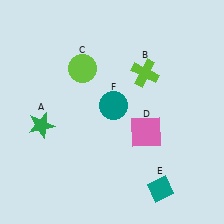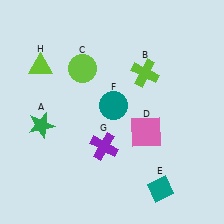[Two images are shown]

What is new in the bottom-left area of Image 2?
A purple cross (G) was added in the bottom-left area of Image 2.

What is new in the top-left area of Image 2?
A lime triangle (H) was added in the top-left area of Image 2.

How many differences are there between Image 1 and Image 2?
There are 2 differences between the two images.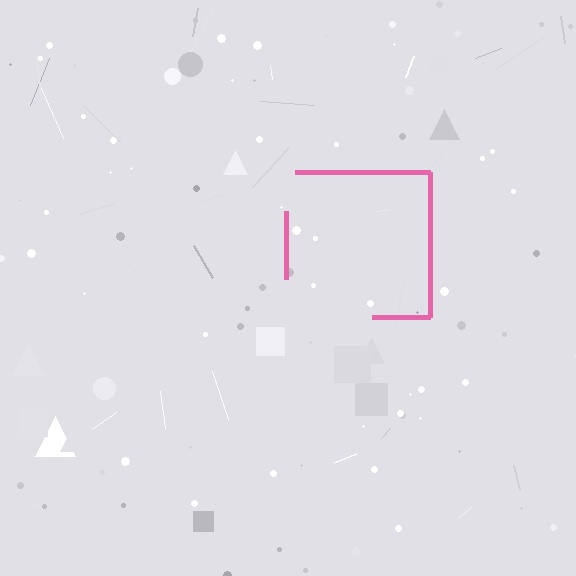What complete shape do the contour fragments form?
The contour fragments form a square.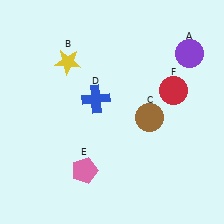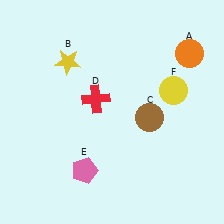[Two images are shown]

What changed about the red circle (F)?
In Image 1, F is red. In Image 2, it changed to yellow.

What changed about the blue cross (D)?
In Image 1, D is blue. In Image 2, it changed to red.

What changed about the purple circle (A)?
In Image 1, A is purple. In Image 2, it changed to orange.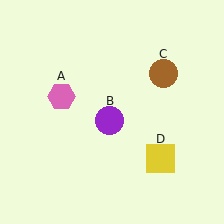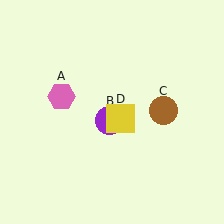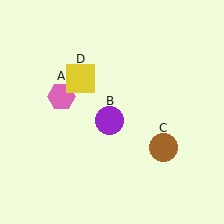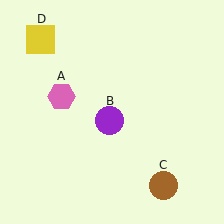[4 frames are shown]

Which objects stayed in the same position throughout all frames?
Pink hexagon (object A) and purple circle (object B) remained stationary.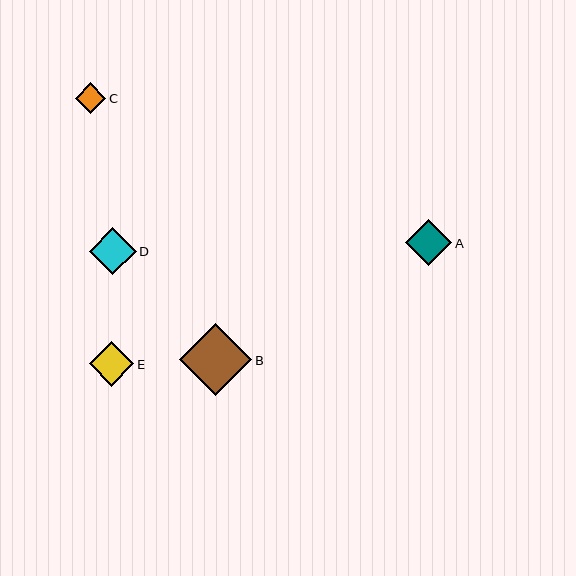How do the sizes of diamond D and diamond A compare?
Diamond D and diamond A are approximately the same size.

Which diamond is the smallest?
Diamond C is the smallest with a size of approximately 31 pixels.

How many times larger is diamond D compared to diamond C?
Diamond D is approximately 1.5 times the size of diamond C.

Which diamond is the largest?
Diamond B is the largest with a size of approximately 72 pixels.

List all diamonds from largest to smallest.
From largest to smallest: B, D, A, E, C.